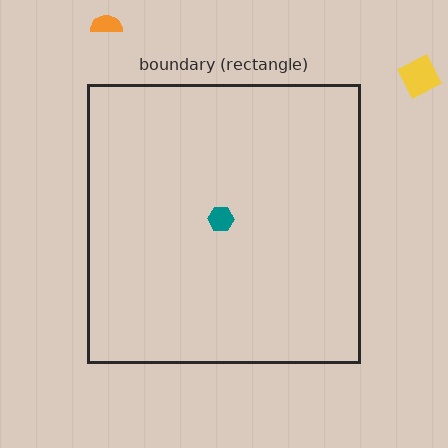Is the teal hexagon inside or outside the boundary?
Inside.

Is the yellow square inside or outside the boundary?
Outside.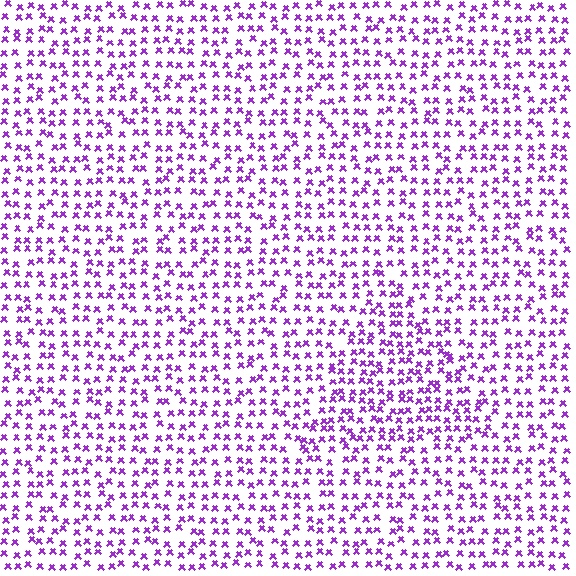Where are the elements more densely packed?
The elements are more densely packed inside the triangle boundary.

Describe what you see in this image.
The image contains small purple elements arranged at two different densities. A triangle-shaped region is visible where the elements are more densely packed than the surrounding area.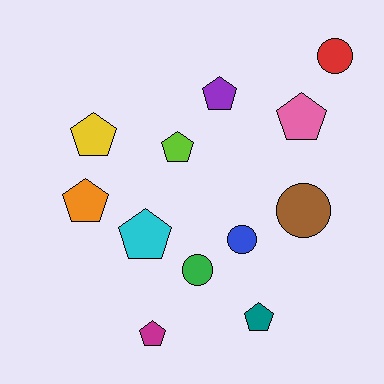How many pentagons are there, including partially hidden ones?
There are 8 pentagons.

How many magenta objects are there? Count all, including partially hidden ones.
There is 1 magenta object.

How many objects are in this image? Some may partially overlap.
There are 12 objects.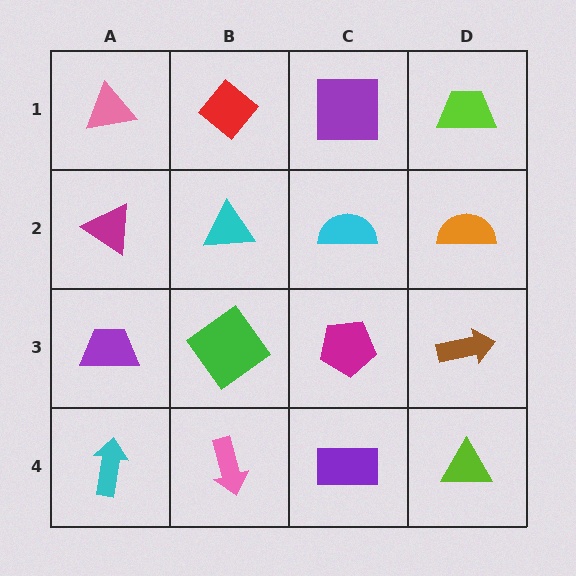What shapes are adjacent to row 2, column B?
A red diamond (row 1, column B), a green diamond (row 3, column B), a magenta triangle (row 2, column A), a cyan semicircle (row 2, column C).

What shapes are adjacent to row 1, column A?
A magenta triangle (row 2, column A), a red diamond (row 1, column B).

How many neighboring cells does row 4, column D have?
2.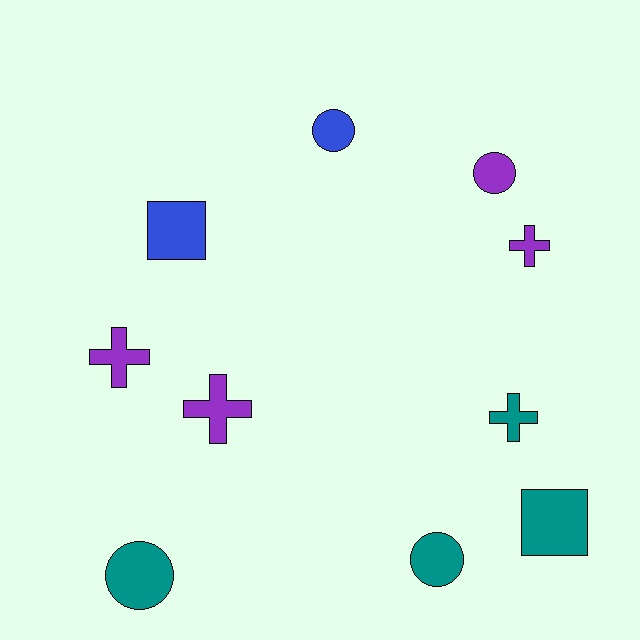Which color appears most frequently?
Purple, with 4 objects.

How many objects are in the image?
There are 10 objects.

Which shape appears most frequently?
Cross, with 4 objects.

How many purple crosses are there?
There are 3 purple crosses.